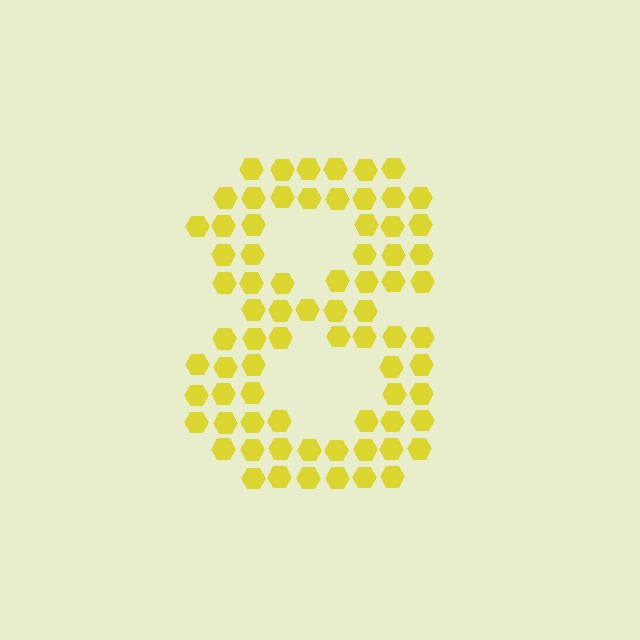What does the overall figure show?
The overall figure shows the digit 8.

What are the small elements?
The small elements are hexagons.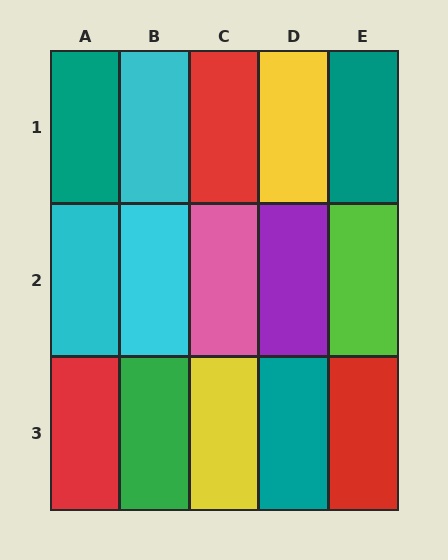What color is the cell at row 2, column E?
Lime.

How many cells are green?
1 cell is green.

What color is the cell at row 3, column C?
Yellow.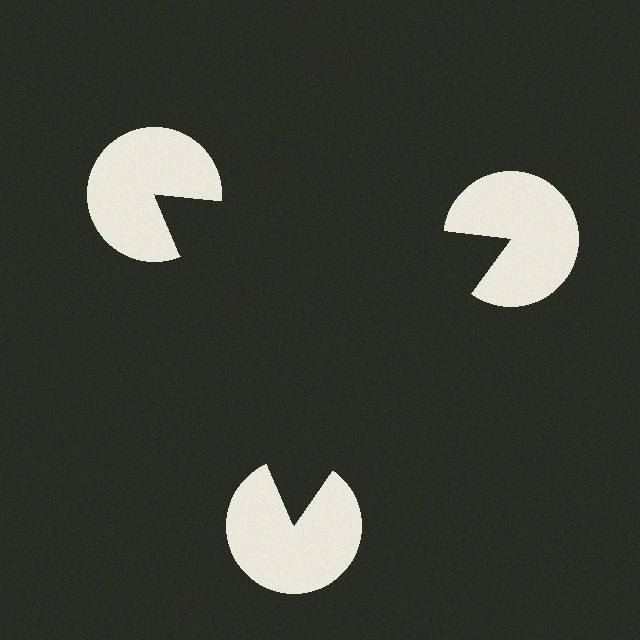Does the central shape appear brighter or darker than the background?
It typically appears slightly darker than the background, even though no actual brightness change is drawn.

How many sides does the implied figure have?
3 sides.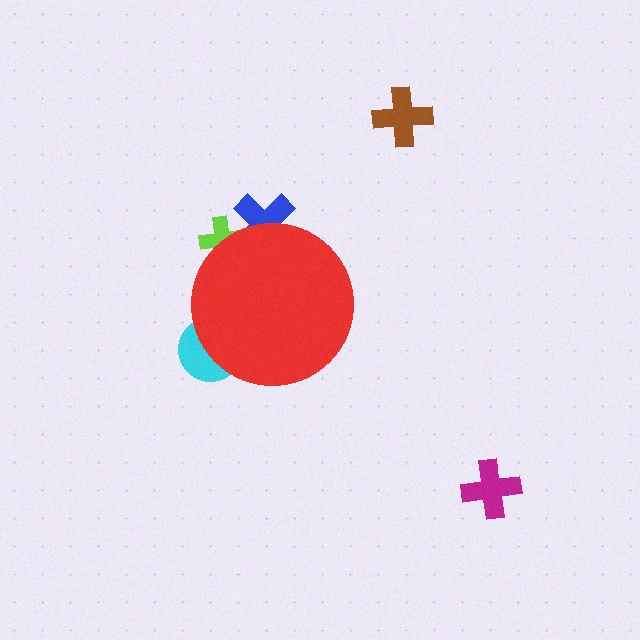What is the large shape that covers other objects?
A red circle.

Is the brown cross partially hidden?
No, the brown cross is fully visible.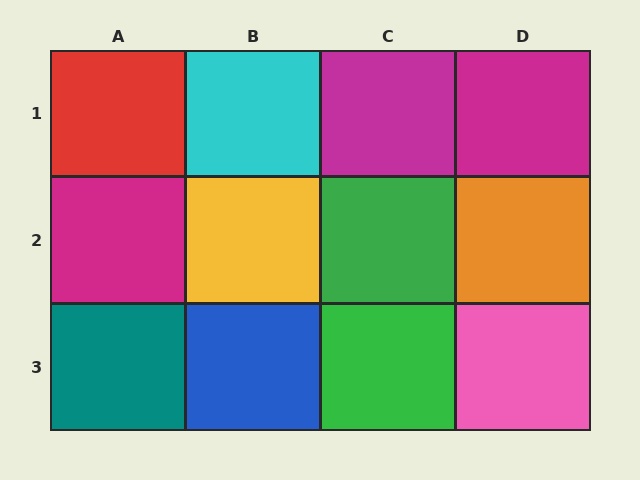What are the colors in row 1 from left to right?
Red, cyan, magenta, magenta.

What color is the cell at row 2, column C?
Green.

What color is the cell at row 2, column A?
Magenta.